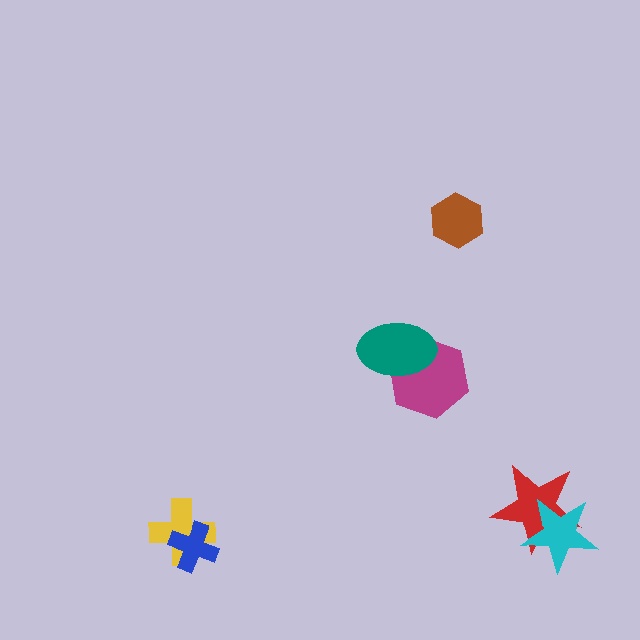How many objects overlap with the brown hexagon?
0 objects overlap with the brown hexagon.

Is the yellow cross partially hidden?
Yes, it is partially covered by another shape.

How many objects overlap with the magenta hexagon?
1 object overlaps with the magenta hexagon.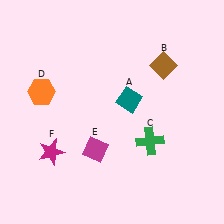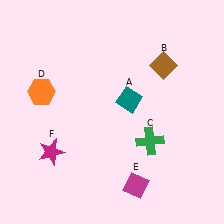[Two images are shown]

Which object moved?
The magenta diamond (E) moved right.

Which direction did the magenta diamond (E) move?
The magenta diamond (E) moved right.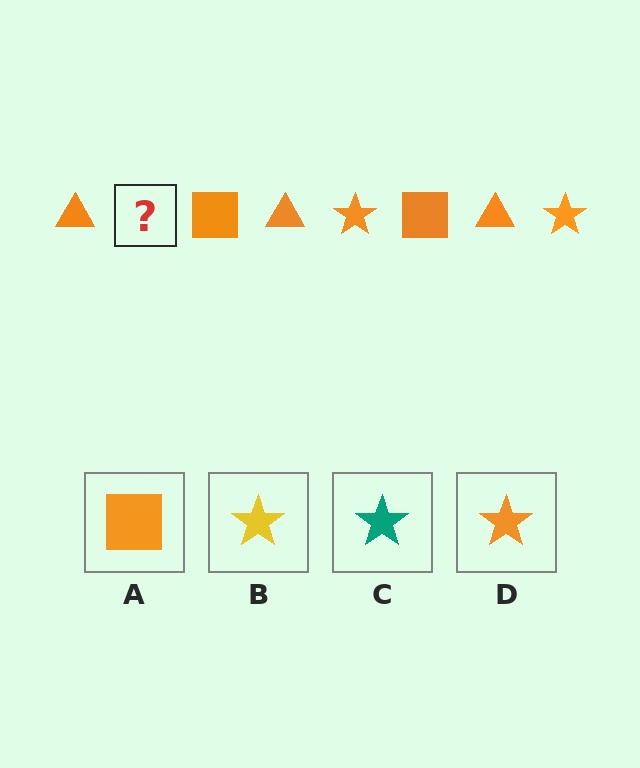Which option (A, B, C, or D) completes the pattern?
D.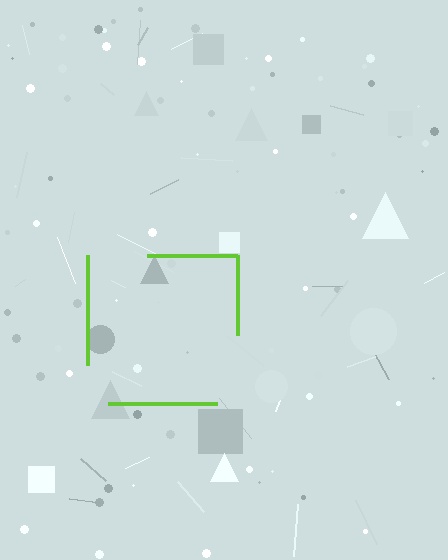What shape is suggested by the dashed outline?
The dashed outline suggests a square.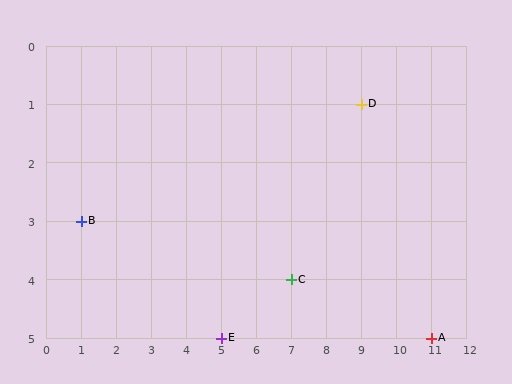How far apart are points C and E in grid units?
Points C and E are 2 columns and 1 row apart (about 2.2 grid units diagonally).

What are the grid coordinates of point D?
Point D is at grid coordinates (9, 1).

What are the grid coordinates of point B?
Point B is at grid coordinates (1, 3).